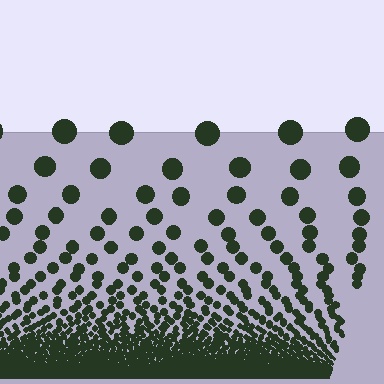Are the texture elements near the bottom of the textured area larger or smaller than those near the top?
Smaller. The gradient is inverted — elements near the bottom are smaller and denser.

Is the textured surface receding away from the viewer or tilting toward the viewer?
The surface appears to tilt toward the viewer. Texture elements get larger and sparser toward the top.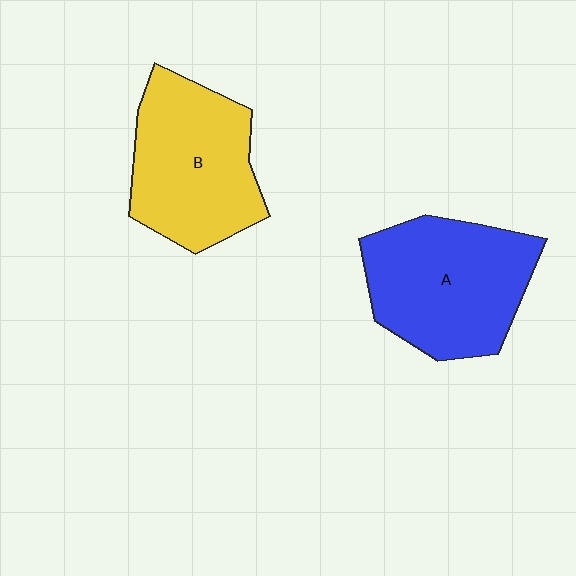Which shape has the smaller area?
Shape B (yellow).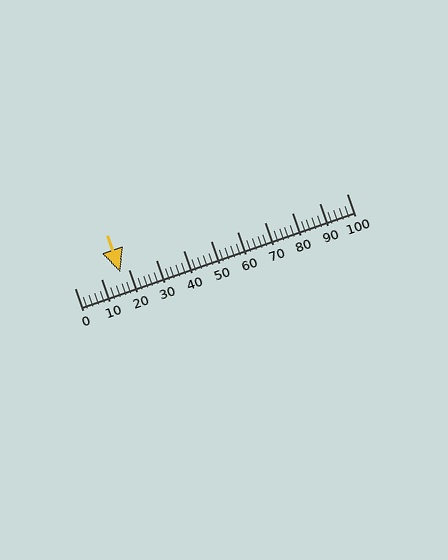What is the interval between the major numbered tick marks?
The major tick marks are spaced 10 units apart.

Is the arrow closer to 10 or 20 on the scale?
The arrow is closer to 20.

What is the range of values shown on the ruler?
The ruler shows values from 0 to 100.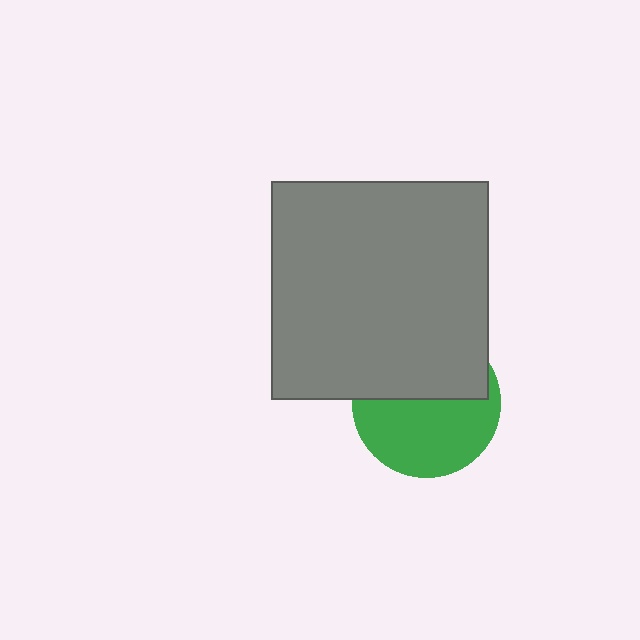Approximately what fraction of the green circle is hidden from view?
Roughly 46% of the green circle is hidden behind the gray square.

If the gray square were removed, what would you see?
You would see the complete green circle.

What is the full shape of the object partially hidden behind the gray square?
The partially hidden object is a green circle.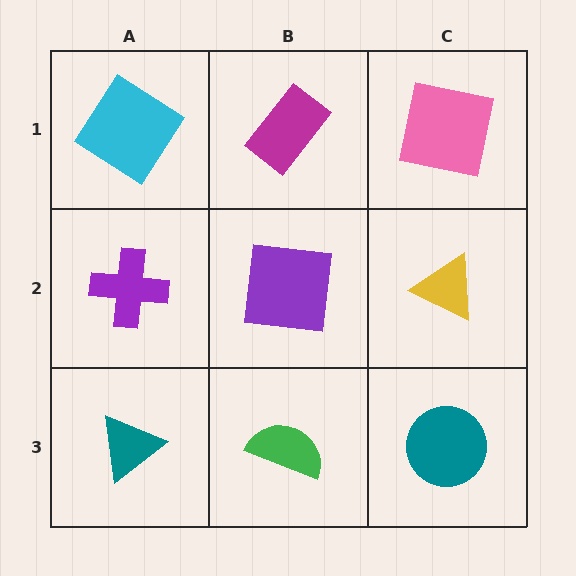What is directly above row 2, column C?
A pink square.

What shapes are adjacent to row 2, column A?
A cyan diamond (row 1, column A), a teal triangle (row 3, column A), a purple square (row 2, column B).